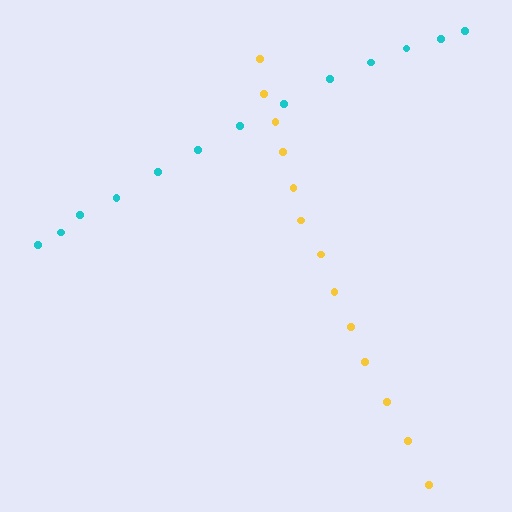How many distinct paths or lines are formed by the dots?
There are 2 distinct paths.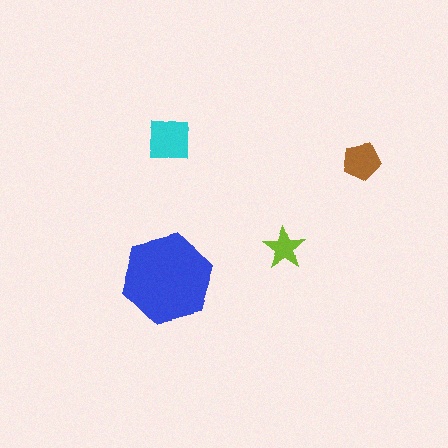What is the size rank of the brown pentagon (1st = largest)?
3rd.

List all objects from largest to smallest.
The blue hexagon, the cyan square, the brown pentagon, the lime star.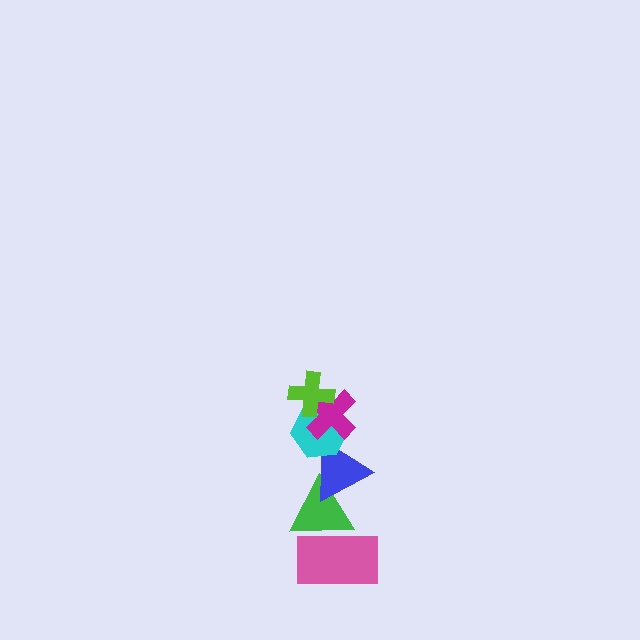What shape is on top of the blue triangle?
The cyan hexagon is on top of the blue triangle.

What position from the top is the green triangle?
The green triangle is 5th from the top.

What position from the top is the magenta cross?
The magenta cross is 2nd from the top.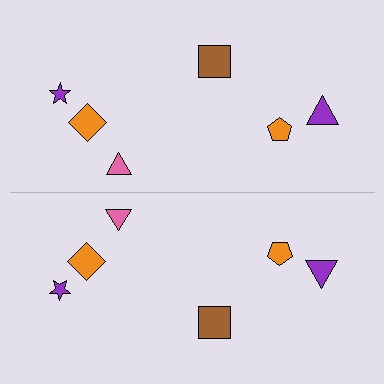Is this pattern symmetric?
Yes, this pattern has bilateral (reflection) symmetry.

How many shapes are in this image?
There are 12 shapes in this image.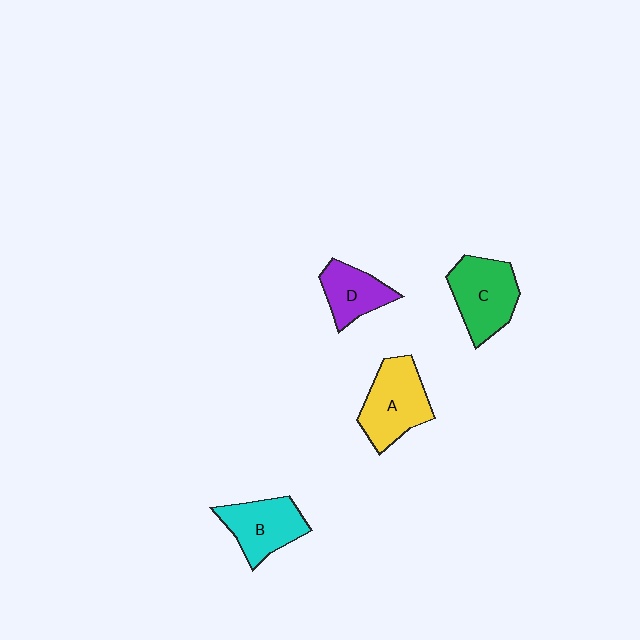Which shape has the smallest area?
Shape D (purple).